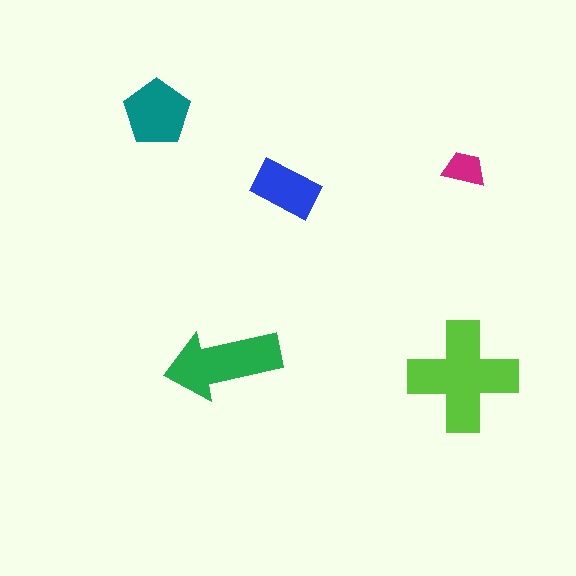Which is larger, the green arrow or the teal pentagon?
The green arrow.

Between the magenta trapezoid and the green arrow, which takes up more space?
The green arrow.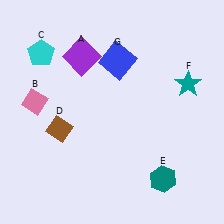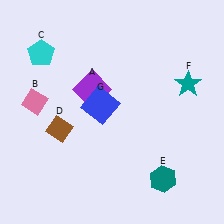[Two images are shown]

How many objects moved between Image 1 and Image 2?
2 objects moved between the two images.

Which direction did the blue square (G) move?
The blue square (G) moved down.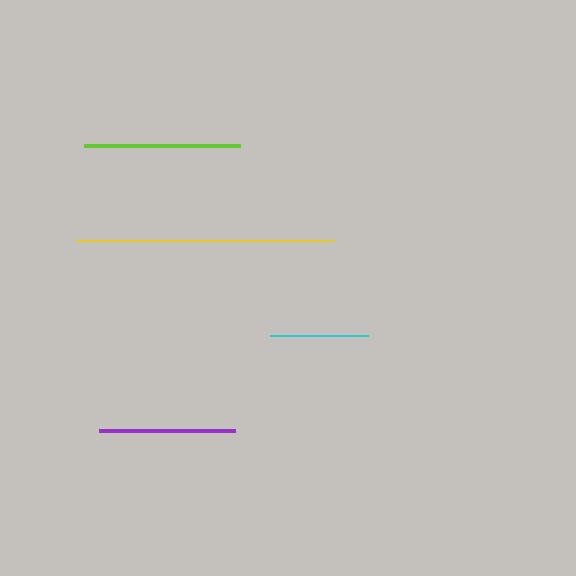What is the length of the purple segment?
The purple segment is approximately 137 pixels long.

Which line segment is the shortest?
The cyan line is the shortest at approximately 98 pixels.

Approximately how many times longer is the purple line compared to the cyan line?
The purple line is approximately 1.4 times the length of the cyan line.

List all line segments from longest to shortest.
From longest to shortest: yellow, lime, purple, cyan.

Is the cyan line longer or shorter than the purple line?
The purple line is longer than the cyan line.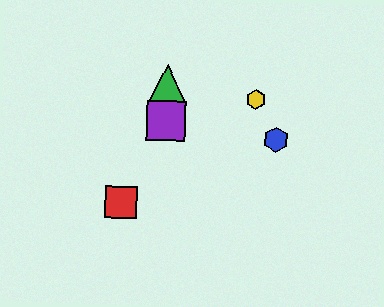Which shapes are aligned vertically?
The green triangle, the purple square are aligned vertically.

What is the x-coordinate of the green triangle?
The green triangle is at x≈167.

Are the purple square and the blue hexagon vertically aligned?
No, the purple square is at x≈166 and the blue hexagon is at x≈276.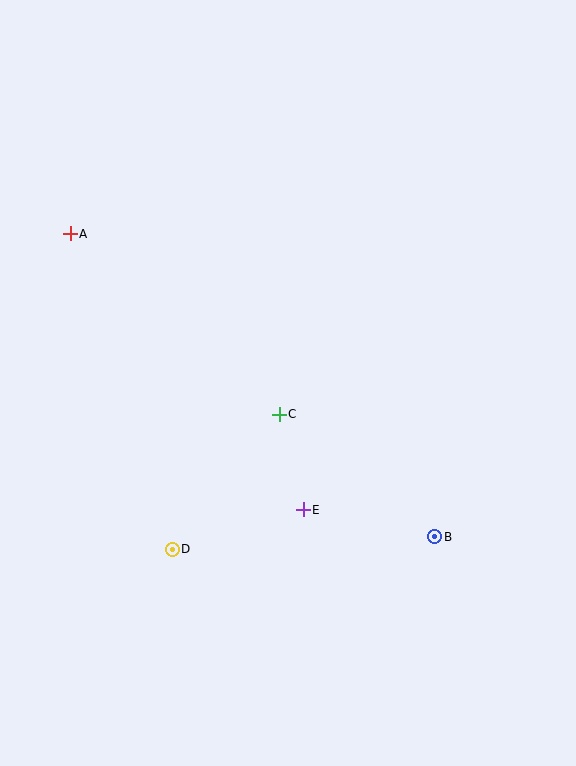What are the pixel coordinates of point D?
Point D is at (172, 549).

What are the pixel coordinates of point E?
Point E is at (303, 510).